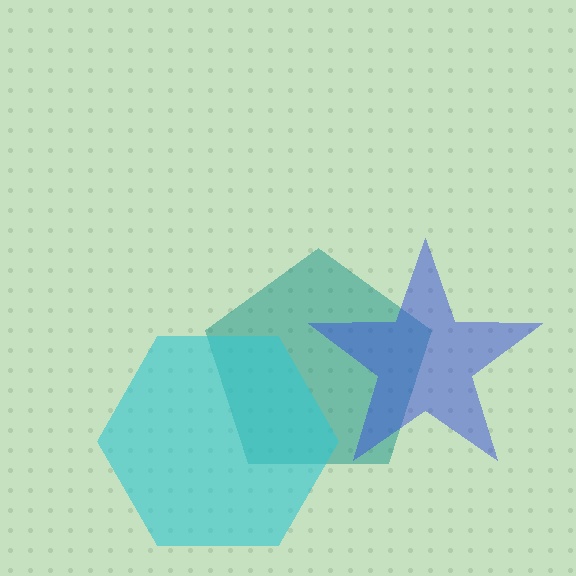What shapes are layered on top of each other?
The layered shapes are: a teal pentagon, a cyan hexagon, a blue star.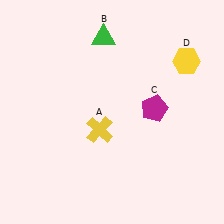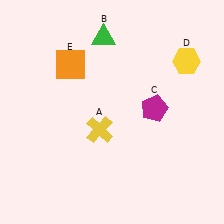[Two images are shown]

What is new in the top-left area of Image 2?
An orange square (E) was added in the top-left area of Image 2.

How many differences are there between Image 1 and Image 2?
There is 1 difference between the two images.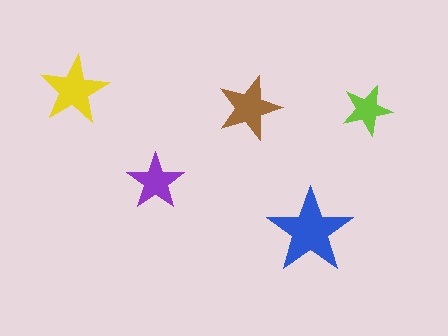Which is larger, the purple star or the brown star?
The brown one.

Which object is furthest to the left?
The yellow star is leftmost.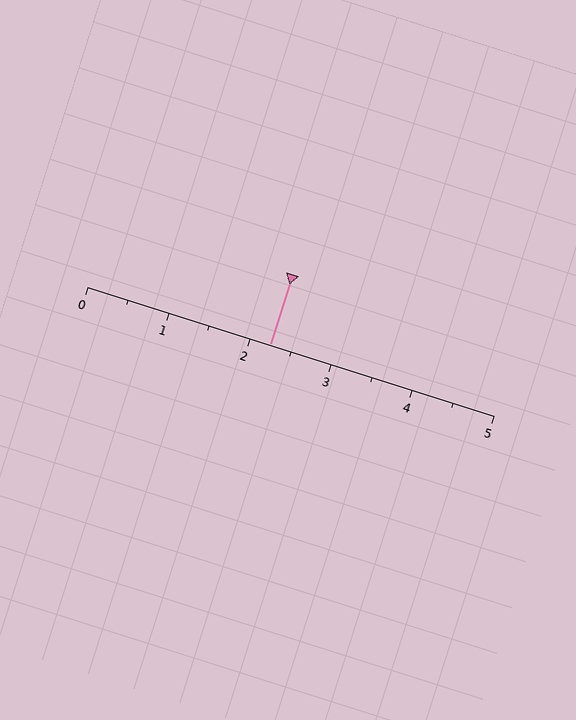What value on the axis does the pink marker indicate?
The marker indicates approximately 2.2.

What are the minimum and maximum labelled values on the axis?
The axis runs from 0 to 5.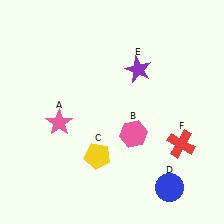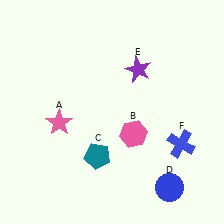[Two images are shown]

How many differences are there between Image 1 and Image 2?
There are 2 differences between the two images.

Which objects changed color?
C changed from yellow to teal. F changed from red to blue.